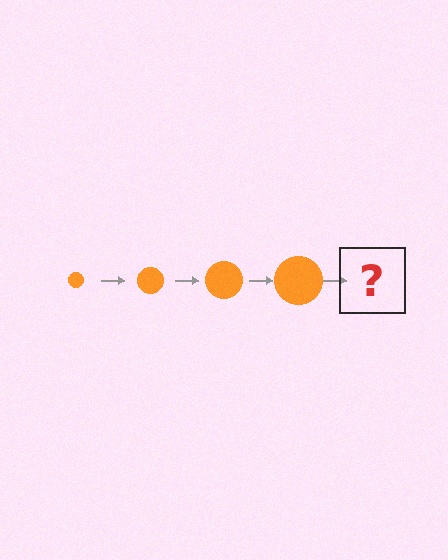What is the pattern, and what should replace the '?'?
The pattern is that the circle gets progressively larger each step. The '?' should be an orange circle, larger than the previous one.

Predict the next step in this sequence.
The next step is an orange circle, larger than the previous one.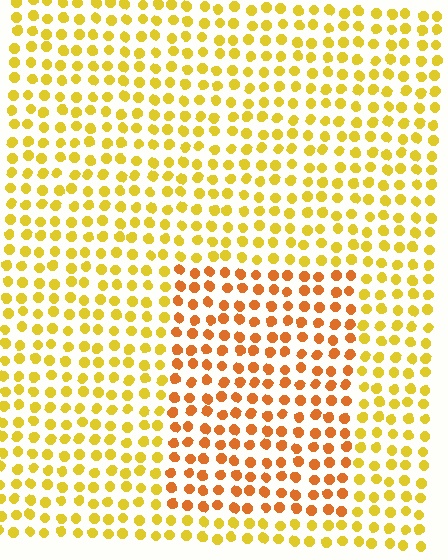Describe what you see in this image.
The image is filled with small yellow elements in a uniform arrangement. A rectangle-shaped region is visible where the elements are tinted to a slightly different hue, forming a subtle color boundary.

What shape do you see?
I see a rectangle.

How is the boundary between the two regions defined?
The boundary is defined purely by a slight shift in hue (about 31 degrees). Spacing, size, and orientation are identical on both sides.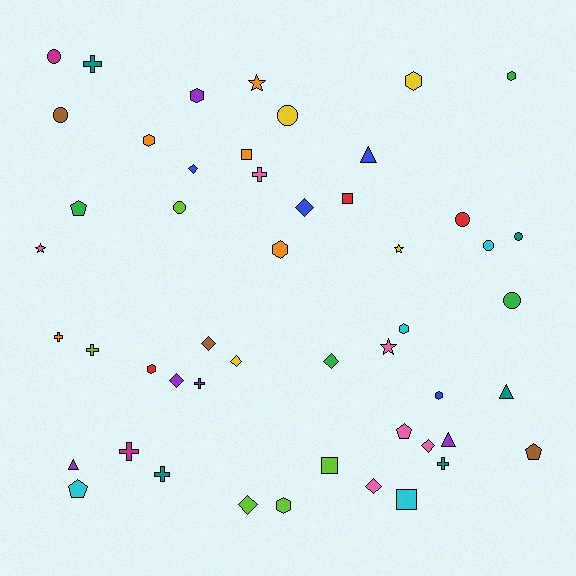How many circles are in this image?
There are 8 circles.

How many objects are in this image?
There are 50 objects.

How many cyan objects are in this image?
There are 4 cyan objects.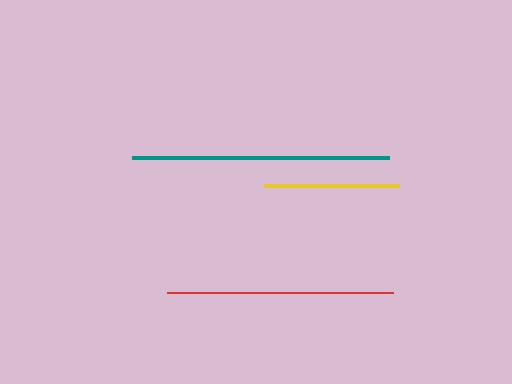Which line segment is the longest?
The teal line is the longest at approximately 256 pixels.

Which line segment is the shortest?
The yellow line is the shortest at approximately 134 pixels.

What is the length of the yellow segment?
The yellow segment is approximately 134 pixels long.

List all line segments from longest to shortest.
From longest to shortest: teal, red, yellow.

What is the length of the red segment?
The red segment is approximately 226 pixels long.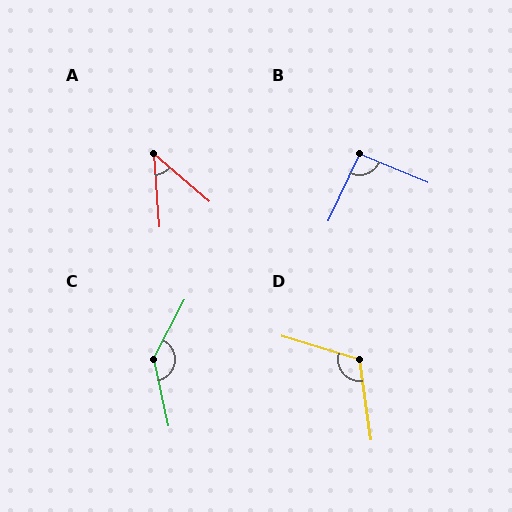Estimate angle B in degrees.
Approximately 92 degrees.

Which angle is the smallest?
A, at approximately 45 degrees.